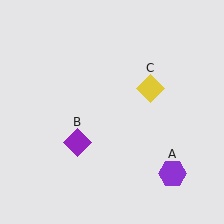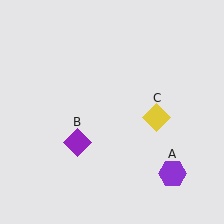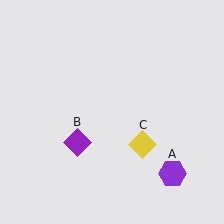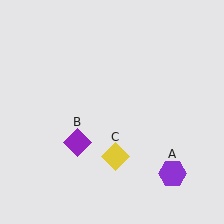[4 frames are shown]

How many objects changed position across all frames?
1 object changed position: yellow diamond (object C).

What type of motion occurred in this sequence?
The yellow diamond (object C) rotated clockwise around the center of the scene.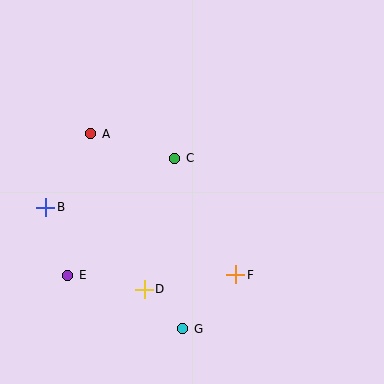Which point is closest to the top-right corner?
Point C is closest to the top-right corner.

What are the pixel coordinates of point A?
Point A is at (91, 134).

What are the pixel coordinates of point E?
Point E is at (68, 275).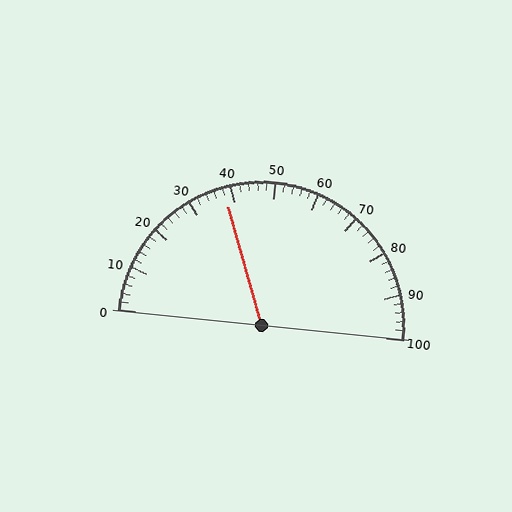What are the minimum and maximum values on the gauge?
The gauge ranges from 0 to 100.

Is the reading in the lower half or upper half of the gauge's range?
The reading is in the lower half of the range (0 to 100).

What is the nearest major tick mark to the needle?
The nearest major tick mark is 40.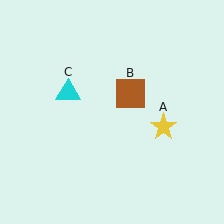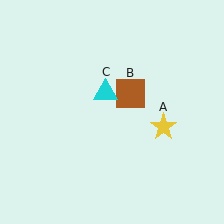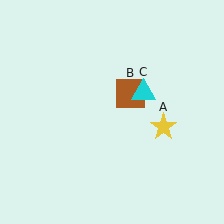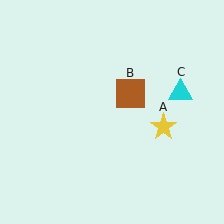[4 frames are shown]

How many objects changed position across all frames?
1 object changed position: cyan triangle (object C).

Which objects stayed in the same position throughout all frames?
Yellow star (object A) and brown square (object B) remained stationary.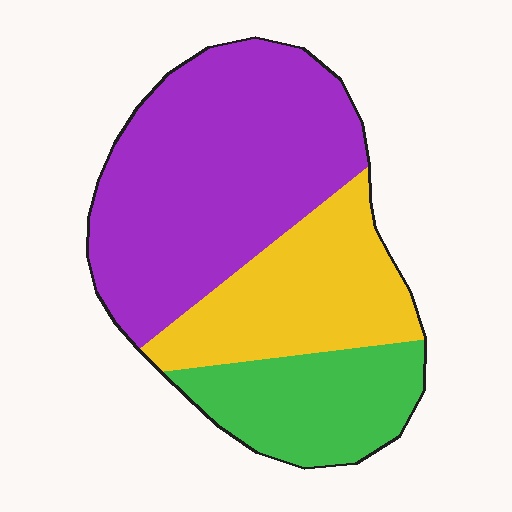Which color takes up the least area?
Green, at roughly 20%.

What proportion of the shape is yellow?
Yellow covers about 25% of the shape.